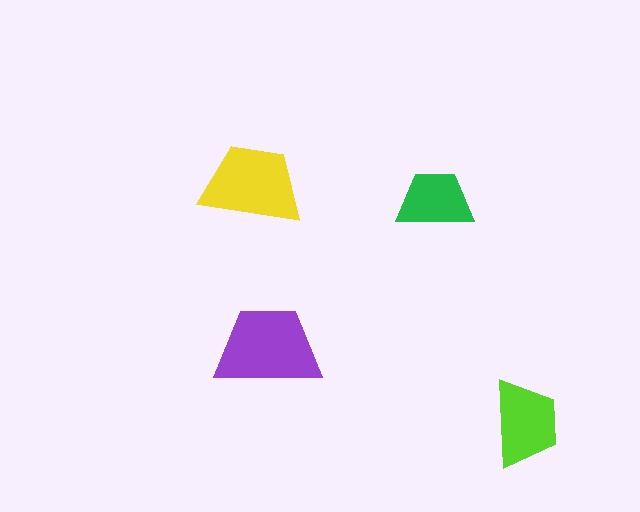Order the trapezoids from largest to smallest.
the purple one, the yellow one, the lime one, the green one.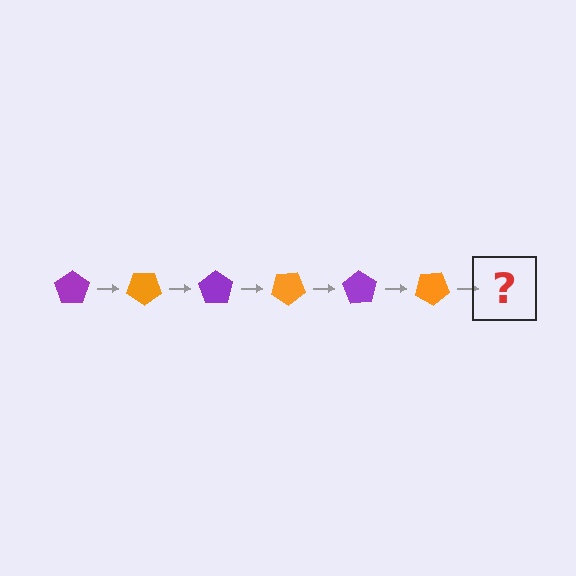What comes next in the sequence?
The next element should be a purple pentagon, rotated 210 degrees from the start.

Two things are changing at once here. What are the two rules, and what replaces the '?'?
The two rules are that it rotates 35 degrees each step and the color cycles through purple and orange. The '?' should be a purple pentagon, rotated 210 degrees from the start.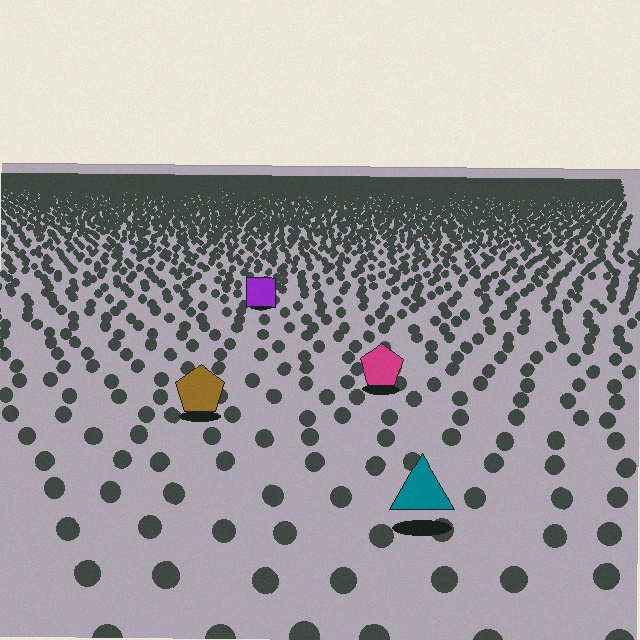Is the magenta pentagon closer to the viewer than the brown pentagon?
No. The brown pentagon is closer — you can tell from the texture gradient: the ground texture is coarser near it.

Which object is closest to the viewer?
The teal triangle is closest. The texture marks near it are larger and more spread out.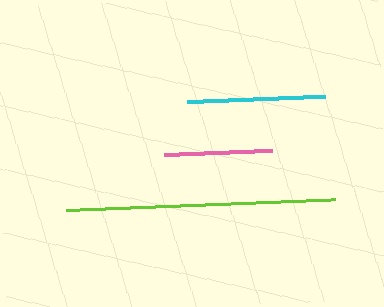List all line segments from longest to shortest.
From longest to shortest: lime, cyan, pink.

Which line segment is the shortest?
The pink line is the shortest at approximately 108 pixels.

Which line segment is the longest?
The lime line is the longest at approximately 269 pixels.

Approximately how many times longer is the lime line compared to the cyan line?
The lime line is approximately 1.9 times the length of the cyan line.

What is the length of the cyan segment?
The cyan segment is approximately 138 pixels long.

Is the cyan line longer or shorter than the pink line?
The cyan line is longer than the pink line.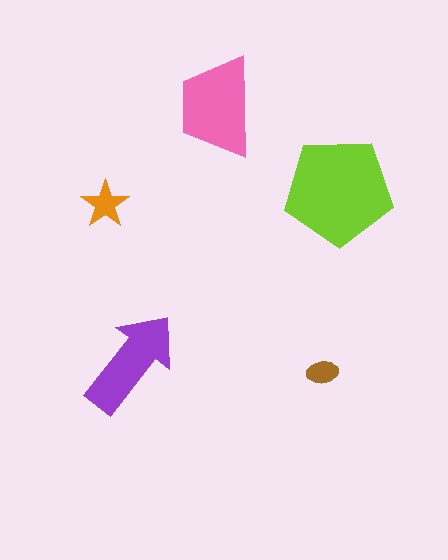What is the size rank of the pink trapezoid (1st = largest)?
2nd.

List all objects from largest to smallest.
The lime pentagon, the pink trapezoid, the purple arrow, the orange star, the brown ellipse.